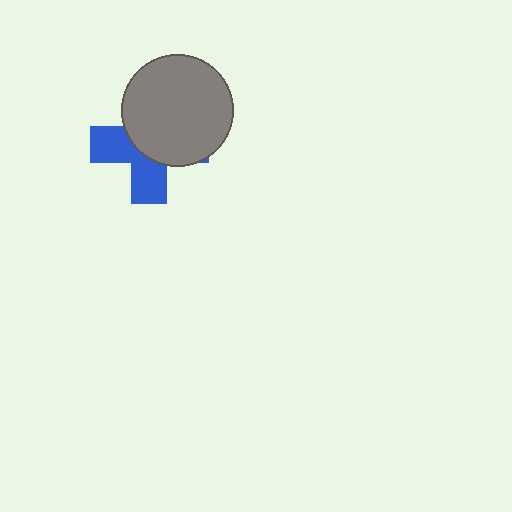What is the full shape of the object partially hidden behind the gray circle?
The partially hidden object is a blue cross.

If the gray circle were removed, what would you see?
You would see the complete blue cross.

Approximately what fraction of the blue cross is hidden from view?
Roughly 57% of the blue cross is hidden behind the gray circle.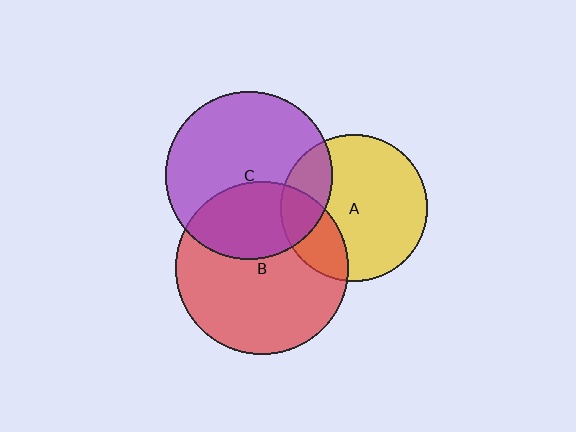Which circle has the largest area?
Circle B (red).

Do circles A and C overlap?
Yes.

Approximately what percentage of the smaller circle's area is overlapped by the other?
Approximately 20%.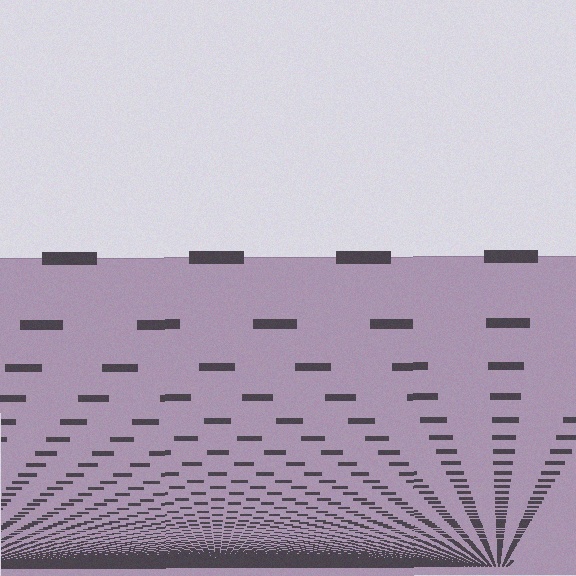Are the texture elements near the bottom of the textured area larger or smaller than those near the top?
Smaller. The gradient is inverted — elements near the bottom are smaller and denser.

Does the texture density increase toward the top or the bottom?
Density increases toward the bottom.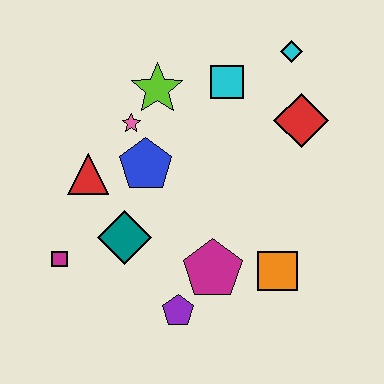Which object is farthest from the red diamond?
The magenta square is farthest from the red diamond.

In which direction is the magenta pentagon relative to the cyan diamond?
The magenta pentagon is below the cyan diamond.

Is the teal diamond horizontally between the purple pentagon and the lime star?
No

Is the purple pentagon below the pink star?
Yes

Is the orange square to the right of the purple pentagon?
Yes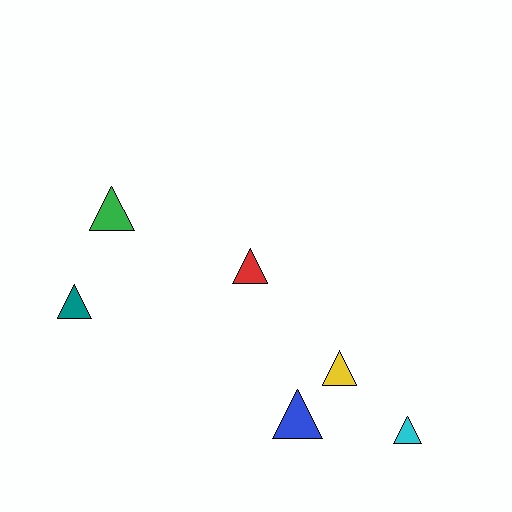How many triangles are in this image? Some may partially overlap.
There are 6 triangles.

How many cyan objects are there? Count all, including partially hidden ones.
There is 1 cyan object.